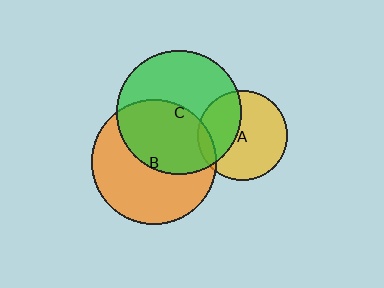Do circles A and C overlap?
Yes.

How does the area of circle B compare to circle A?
Approximately 1.9 times.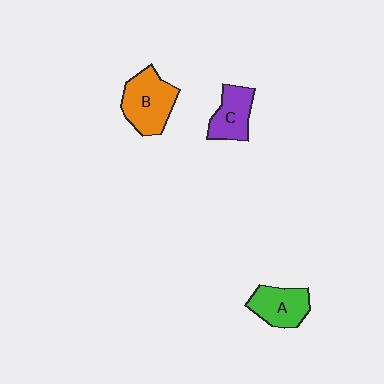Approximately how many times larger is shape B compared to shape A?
Approximately 1.3 times.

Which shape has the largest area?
Shape B (orange).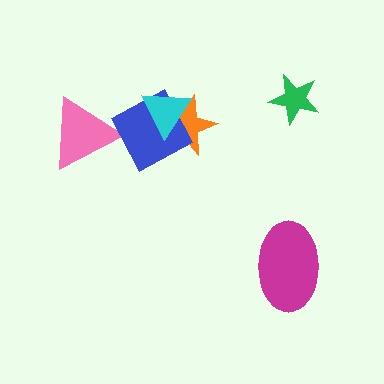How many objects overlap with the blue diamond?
3 objects overlap with the blue diamond.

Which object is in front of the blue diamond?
The cyan triangle is in front of the blue diamond.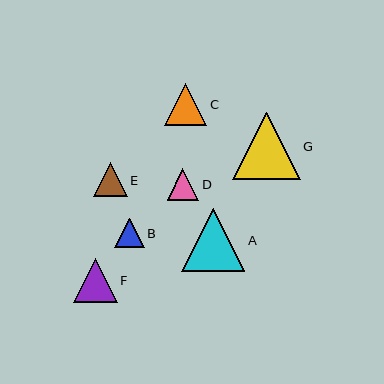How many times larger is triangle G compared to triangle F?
Triangle G is approximately 1.5 times the size of triangle F.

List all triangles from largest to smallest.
From largest to smallest: G, A, F, C, E, D, B.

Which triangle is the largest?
Triangle G is the largest with a size of approximately 67 pixels.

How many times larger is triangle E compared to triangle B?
Triangle E is approximately 1.1 times the size of triangle B.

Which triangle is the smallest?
Triangle B is the smallest with a size of approximately 29 pixels.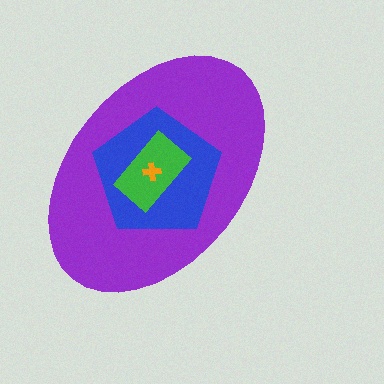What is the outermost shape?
The purple ellipse.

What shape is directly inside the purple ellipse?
The blue pentagon.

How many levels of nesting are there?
4.